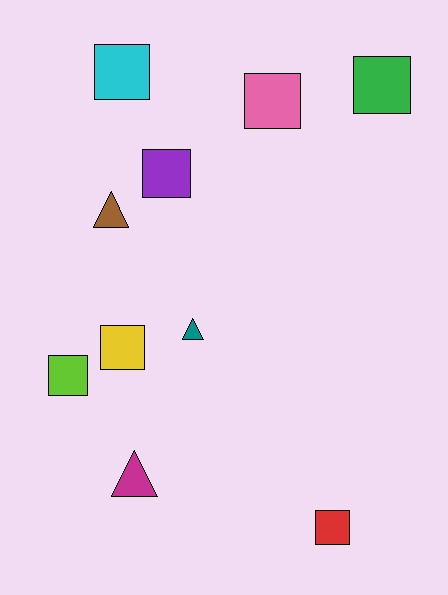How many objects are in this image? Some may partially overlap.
There are 10 objects.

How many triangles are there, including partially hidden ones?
There are 3 triangles.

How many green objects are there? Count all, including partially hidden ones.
There is 1 green object.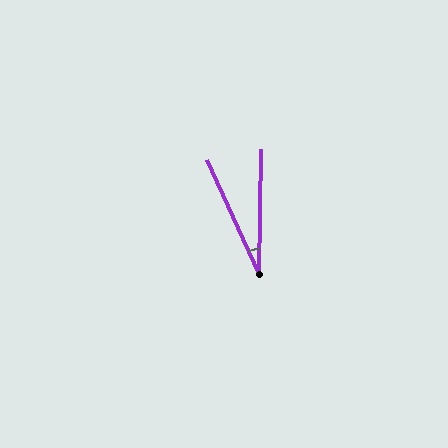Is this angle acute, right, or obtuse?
It is acute.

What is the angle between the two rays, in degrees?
Approximately 26 degrees.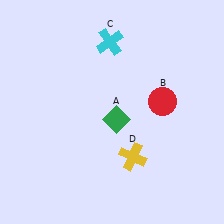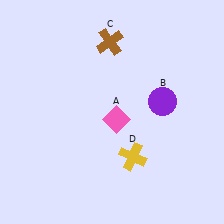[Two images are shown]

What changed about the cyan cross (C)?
In Image 1, C is cyan. In Image 2, it changed to brown.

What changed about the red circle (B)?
In Image 1, B is red. In Image 2, it changed to purple.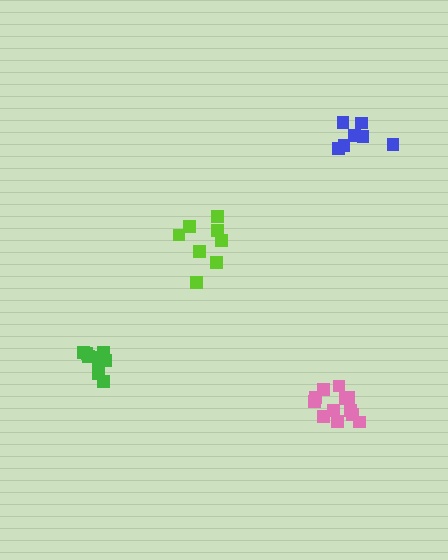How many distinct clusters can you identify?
There are 4 distinct clusters.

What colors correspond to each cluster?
The clusters are colored: lime, blue, pink, green.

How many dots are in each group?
Group 1: 8 dots, Group 2: 7 dots, Group 3: 12 dots, Group 4: 9 dots (36 total).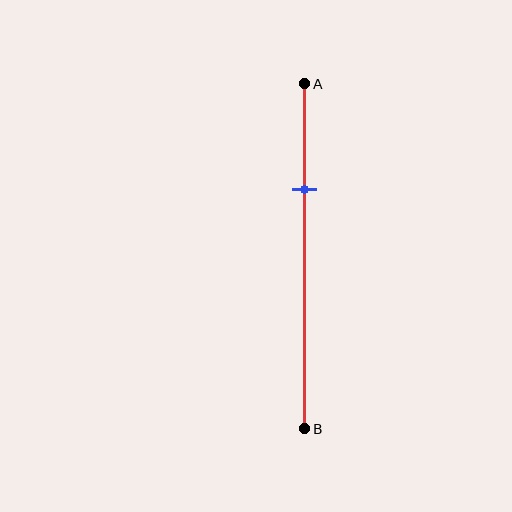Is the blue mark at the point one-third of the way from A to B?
Yes, the mark is approximately at the one-third point.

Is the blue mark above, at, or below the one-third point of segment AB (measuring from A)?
The blue mark is approximately at the one-third point of segment AB.